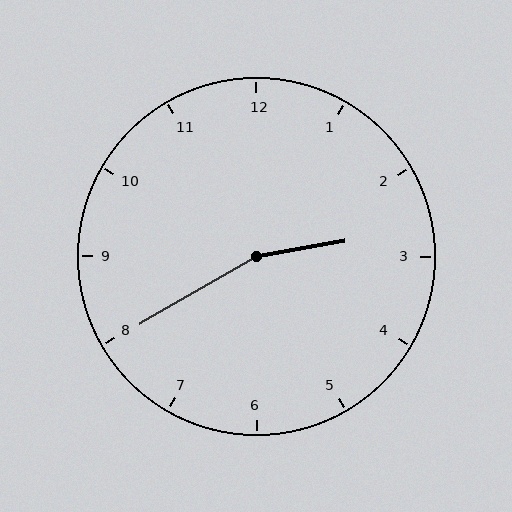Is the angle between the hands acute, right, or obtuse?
It is obtuse.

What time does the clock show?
2:40.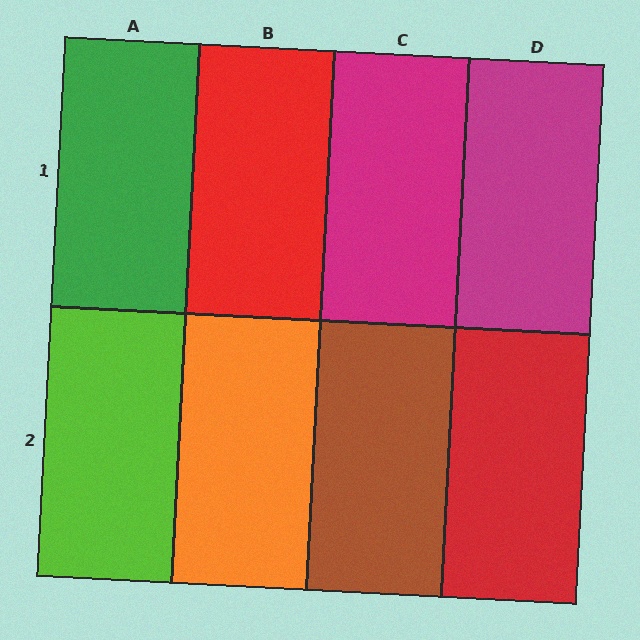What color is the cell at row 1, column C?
Magenta.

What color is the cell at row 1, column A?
Green.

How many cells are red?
2 cells are red.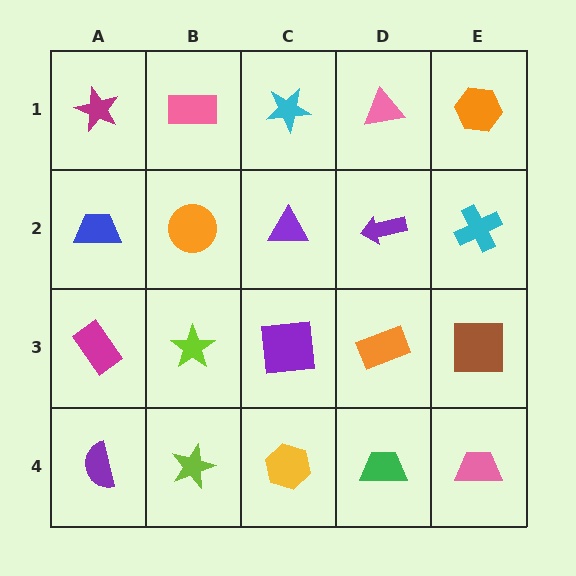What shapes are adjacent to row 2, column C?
A cyan star (row 1, column C), a purple square (row 3, column C), an orange circle (row 2, column B), a purple arrow (row 2, column D).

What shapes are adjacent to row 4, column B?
A lime star (row 3, column B), a purple semicircle (row 4, column A), a yellow hexagon (row 4, column C).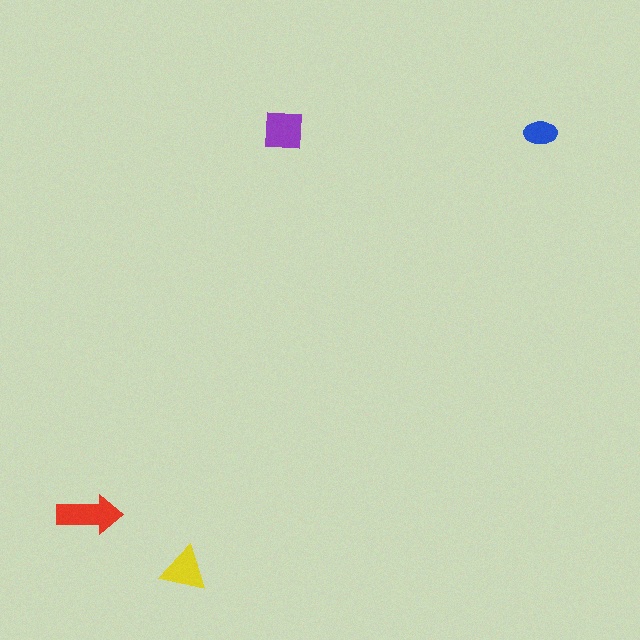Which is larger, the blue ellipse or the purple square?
The purple square.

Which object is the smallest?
The blue ellipse.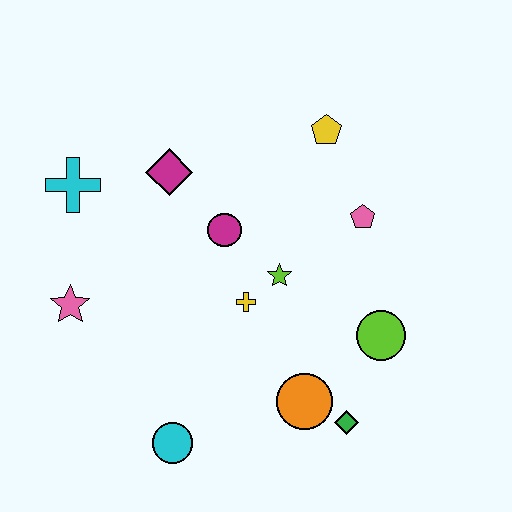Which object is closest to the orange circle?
The green diamond is closest to the orange circle.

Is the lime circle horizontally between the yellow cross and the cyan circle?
No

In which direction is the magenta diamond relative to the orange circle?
The magenta diamond is above the orange circle.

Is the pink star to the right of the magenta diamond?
No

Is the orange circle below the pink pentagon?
Yes